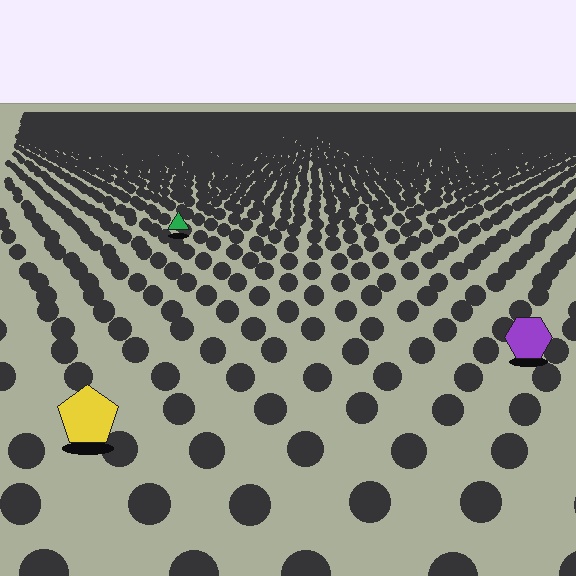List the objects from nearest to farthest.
From nearest to farthest: the yellow pentagon, the purple hexagon, the green triangle.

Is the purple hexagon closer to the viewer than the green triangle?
Yes. The purple hexagon is closer — you can tell from the texture gradient: the ground texture is coarser near it.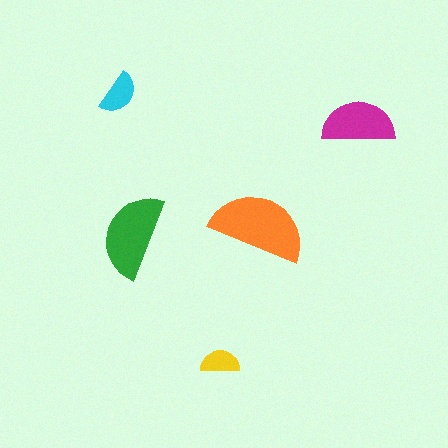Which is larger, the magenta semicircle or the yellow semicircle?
The magenta one.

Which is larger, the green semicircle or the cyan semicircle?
The green one.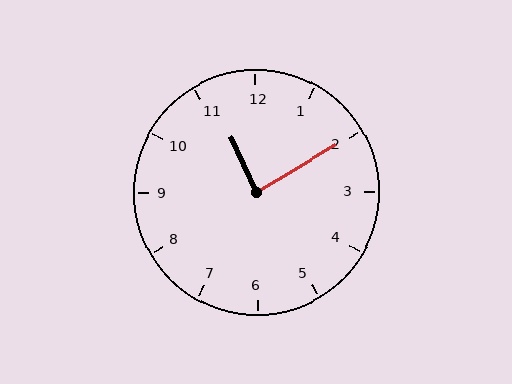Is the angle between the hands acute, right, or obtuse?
It is right.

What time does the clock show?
11:10.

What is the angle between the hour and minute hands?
Approximately 85 degrees.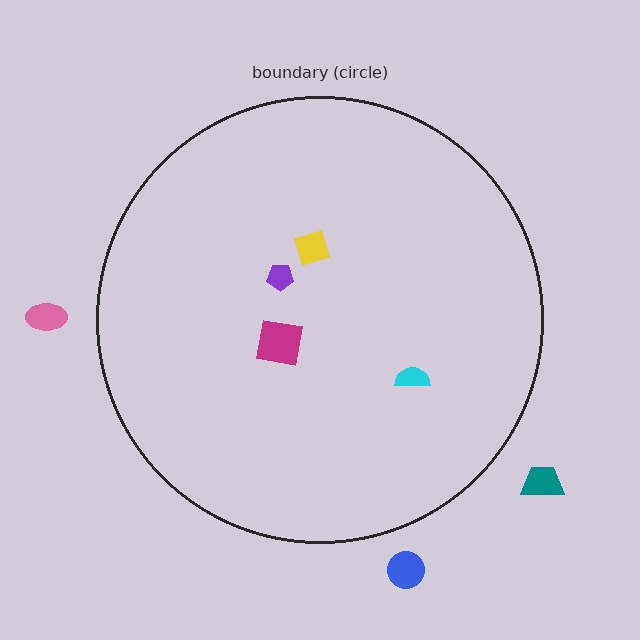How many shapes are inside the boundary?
4 inside, 3 outside.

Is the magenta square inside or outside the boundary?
Inside.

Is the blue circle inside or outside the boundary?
Outside.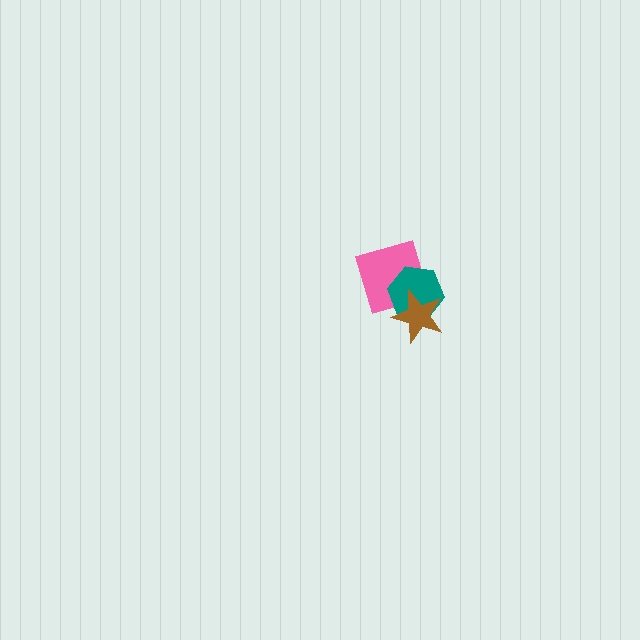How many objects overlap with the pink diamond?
2 objects overlap with the pink diamond.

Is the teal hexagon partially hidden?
Yes, it is partially covered by another shape.